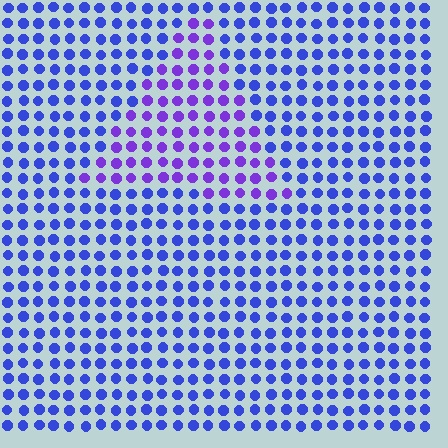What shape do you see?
I see a triangle.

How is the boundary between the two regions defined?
The boundary is defined purely by a slight shift in hue (about 34 degrees). Spacing, size, and orientation are identical on both sides.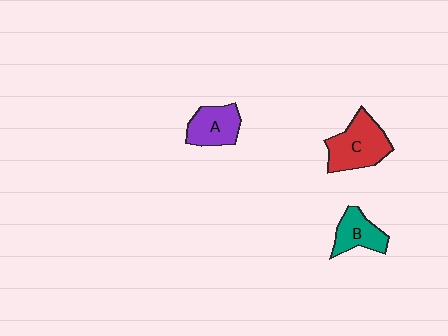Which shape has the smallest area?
Shape B (teal).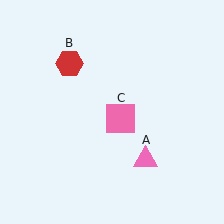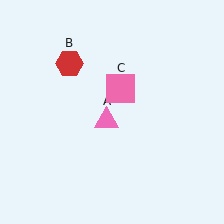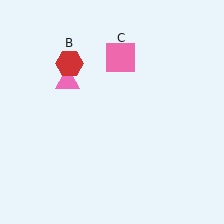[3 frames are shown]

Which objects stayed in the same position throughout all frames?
Red hexagon (object B) remained stationary.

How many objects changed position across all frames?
2 objects changed position: pink triangle (object A), pink square (object C).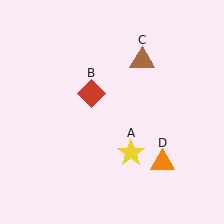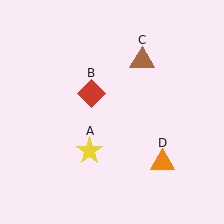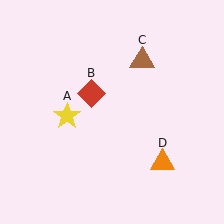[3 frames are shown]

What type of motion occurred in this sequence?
The yellow star (object A) rotated clockwise around the center of the scene.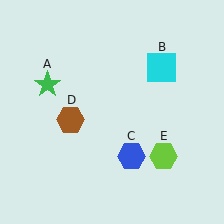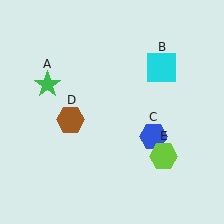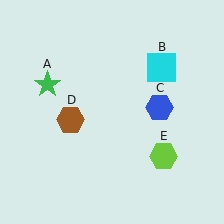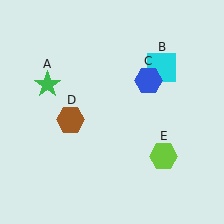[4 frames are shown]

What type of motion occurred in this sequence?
The blue hexagon (object C) rotated counterclockwise around the center of the scene.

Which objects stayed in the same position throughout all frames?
Green star (object A) and cyan square (object B) and brown hexagon (object D) and lime hexagon (object E) remained stationary.